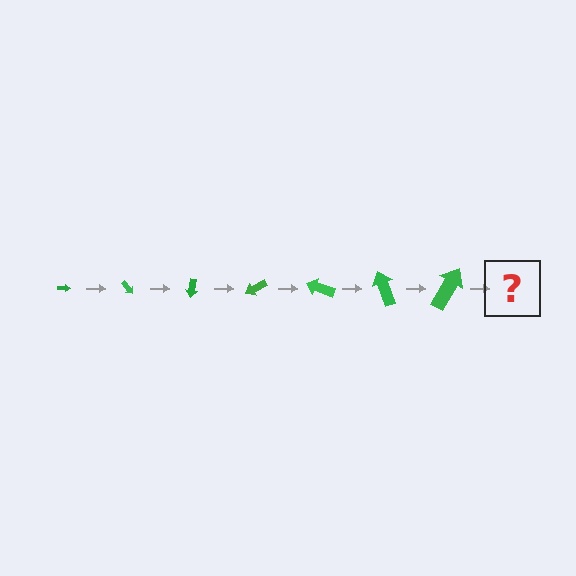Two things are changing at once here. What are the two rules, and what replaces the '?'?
The two rules are that the arrow grows larger each step and it rotates 50 degrees each step. The '?' should be an arrow, larger than the previous one and rotated 350 degrees from the start.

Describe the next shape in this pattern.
It should be an arrow, larger than the previous one and rotated 350 degrees from the start.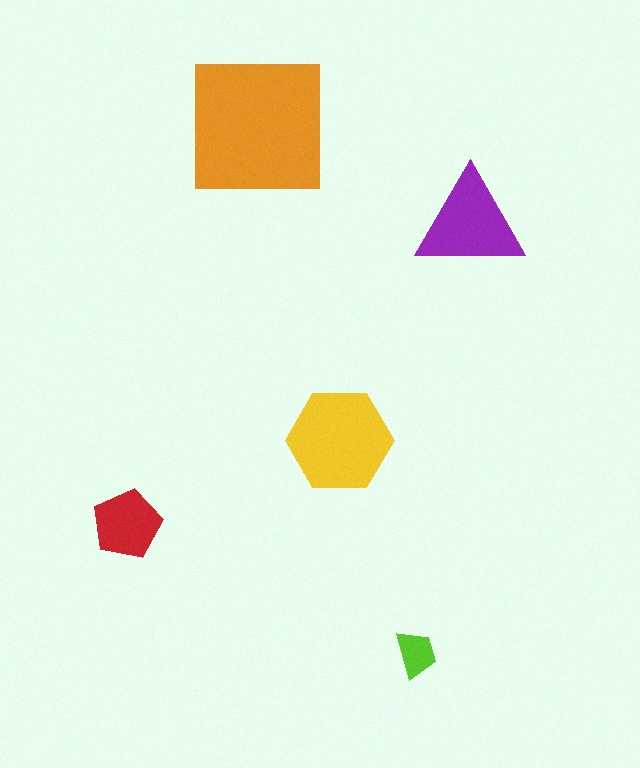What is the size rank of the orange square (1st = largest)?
1st.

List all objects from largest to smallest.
The orange square, the yellow hexagon, the purple triangle, the red pentagon, the lime trapezoid.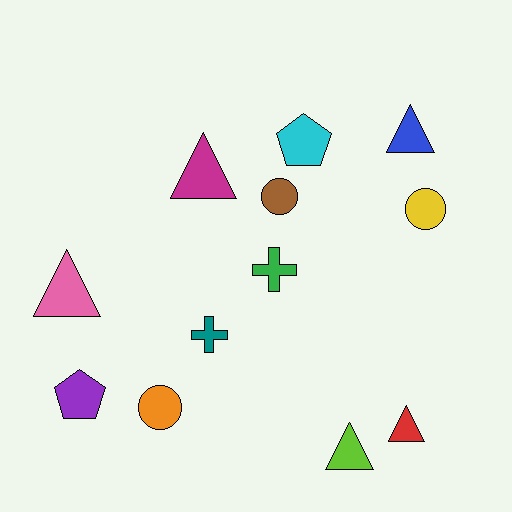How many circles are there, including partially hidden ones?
There are 3 circles.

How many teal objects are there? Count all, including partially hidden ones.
There is 1 teal object.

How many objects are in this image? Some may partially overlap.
There are 12 objects.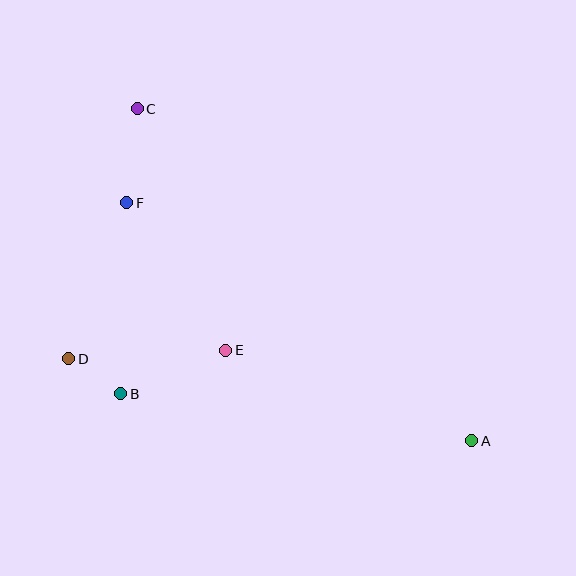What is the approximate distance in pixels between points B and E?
The distance between B and E is approximately 113 pixels.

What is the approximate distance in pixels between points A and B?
The distance between A and B is approximately 354 pixels.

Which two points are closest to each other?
Points B and D are closest to each other.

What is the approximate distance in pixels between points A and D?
The distance between A and D is approximately 411 pixels.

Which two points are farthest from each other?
Points A and C are farthest from each other.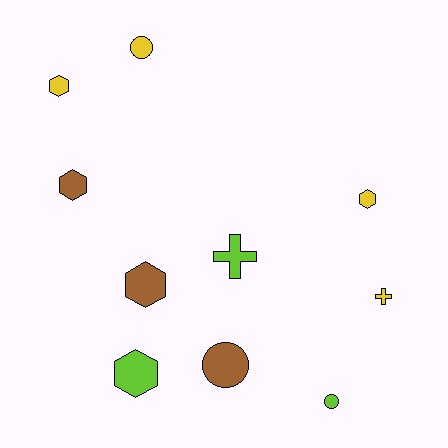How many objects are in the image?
There are 10 objects.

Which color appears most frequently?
Yellow, with 4 objects.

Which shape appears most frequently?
Hexagon, with 5 objects.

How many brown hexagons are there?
There are 2 brown hexagons.